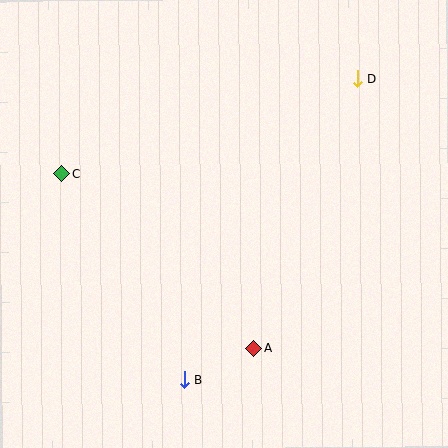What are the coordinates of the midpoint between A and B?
The midpoint between A and B is at (219, 364).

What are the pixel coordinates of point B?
Point B is at (185, 380).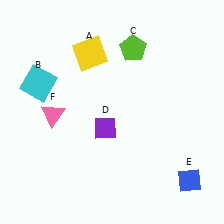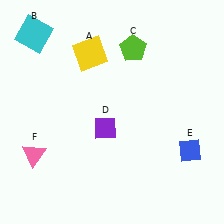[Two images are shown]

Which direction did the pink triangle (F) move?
The pink triangle (F) moved down.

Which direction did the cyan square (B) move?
The cyan square (B) moved up.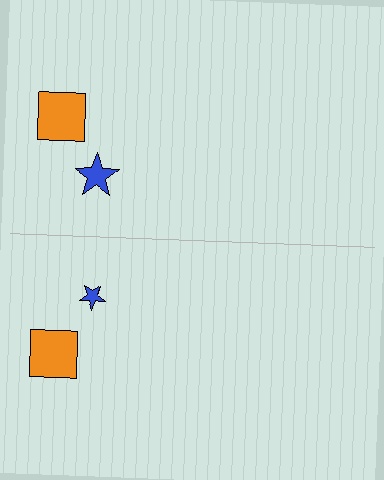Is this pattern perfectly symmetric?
No, the pattern is not perfectly symmetric. The blue star on the bottom side has a different size than its mirror counterpart.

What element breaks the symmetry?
The blue star on the bottom side has a different size than its mirror counterpart.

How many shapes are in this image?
There are 4 shapes in this image.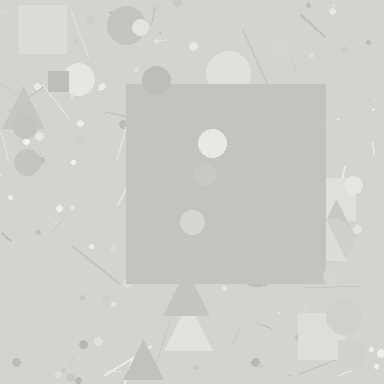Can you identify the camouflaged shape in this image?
The camouflaged shape is a square.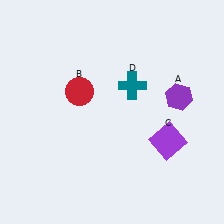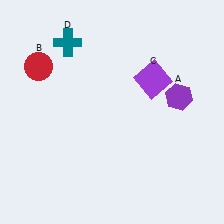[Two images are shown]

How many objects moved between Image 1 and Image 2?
3 objects moved between the two images.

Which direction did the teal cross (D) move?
The teal cross (D) moved left.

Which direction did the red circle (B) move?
The red circle (B) moved left.